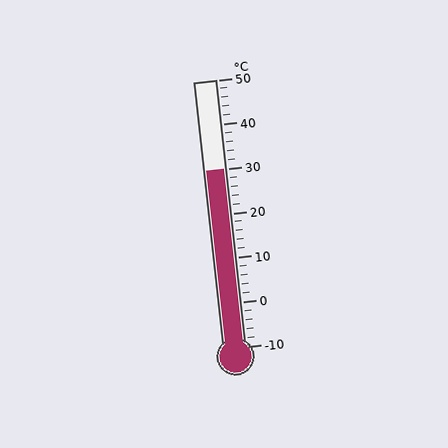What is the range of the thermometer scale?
The thermometer scale ranges from -10°C to 50°C.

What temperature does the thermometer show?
The thermometer shows approximately 30°C.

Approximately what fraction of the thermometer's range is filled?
The thermometer is filled to approximately 65% of its range.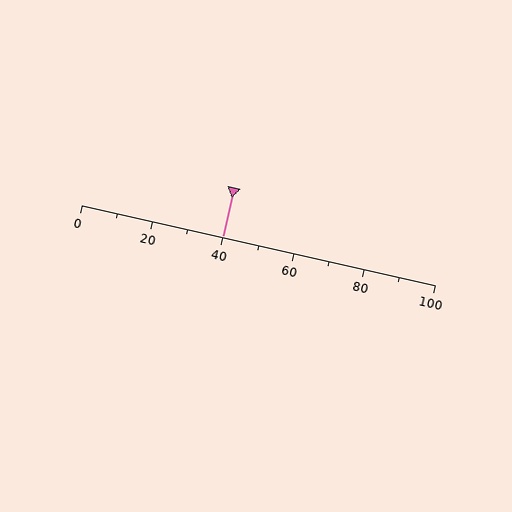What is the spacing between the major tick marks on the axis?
The major ticks are spaced 20 apart.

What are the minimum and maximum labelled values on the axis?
The axis runs from 0 to 100.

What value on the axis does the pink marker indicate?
The marker indicates approximately 40.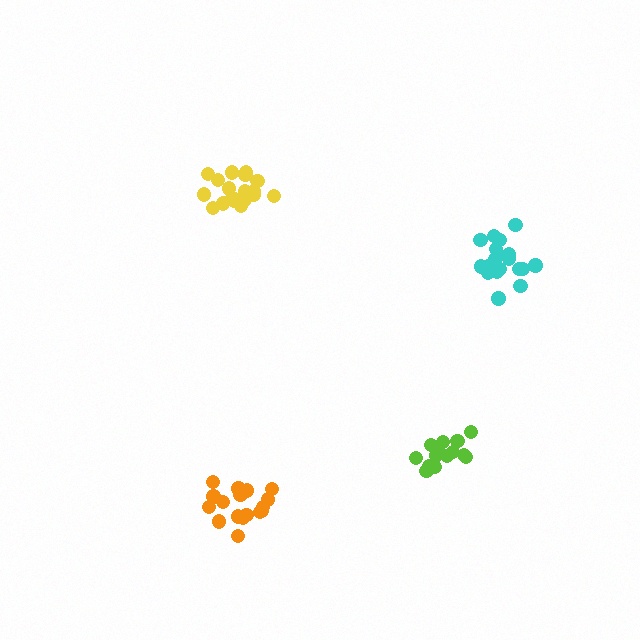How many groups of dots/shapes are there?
There are 4 groups.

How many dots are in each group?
Group 1: 17 dots, Group 2: 19 dots, Group 3: 14 dots, Group 4: 19 dots (69 total).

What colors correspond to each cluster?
The clusters are colored: orange, yellow, lime, cyan.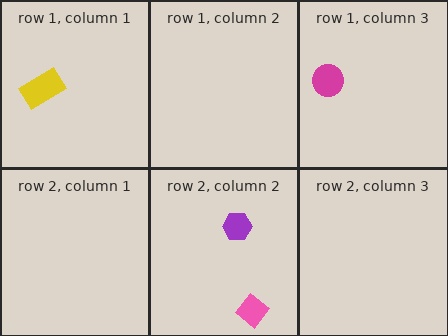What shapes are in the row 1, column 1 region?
The yellow rectangle.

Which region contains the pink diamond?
The row 2, column 2 region.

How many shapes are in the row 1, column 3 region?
1.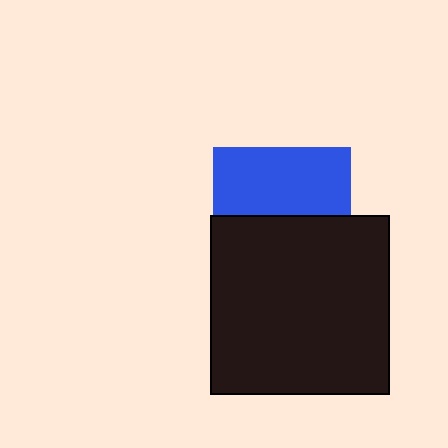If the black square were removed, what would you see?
You would see the complete blue square.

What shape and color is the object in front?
The object in front is a black square.